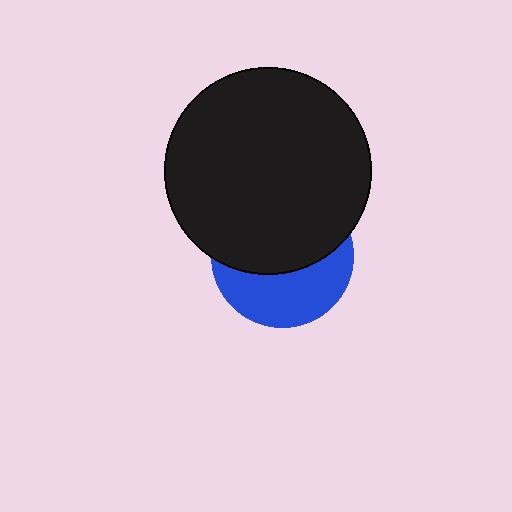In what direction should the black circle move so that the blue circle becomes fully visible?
The black circle should move up. That is the shortest direction to clear the overlap and leave the blue circle fully visible.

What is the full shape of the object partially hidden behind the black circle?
The partially hidden object is a blue circle.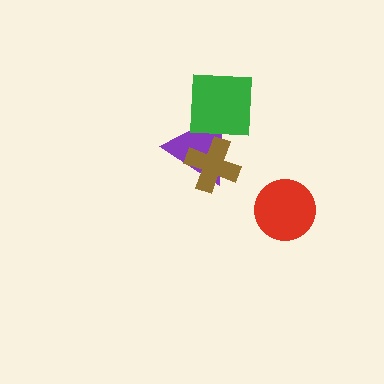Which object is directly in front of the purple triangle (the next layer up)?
The brown cross is directly in front of the purple triangle.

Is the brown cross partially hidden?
Yes, it is partially covered by another shape.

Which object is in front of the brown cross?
The green square is in front of the brown cross.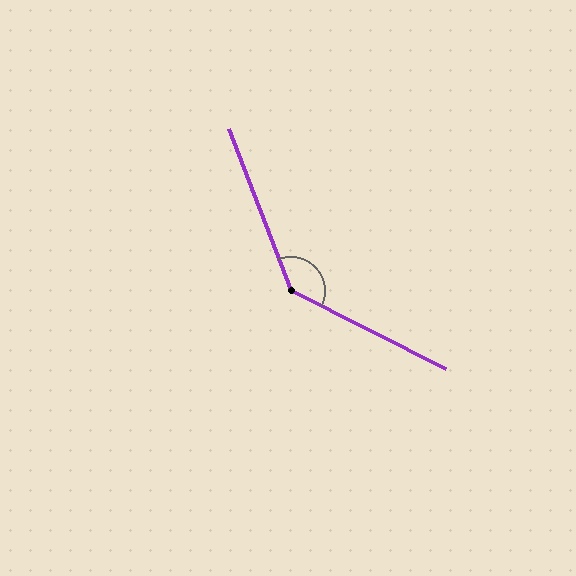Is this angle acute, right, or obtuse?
It is obtuse.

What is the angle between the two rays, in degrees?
Approximately 138 degrees.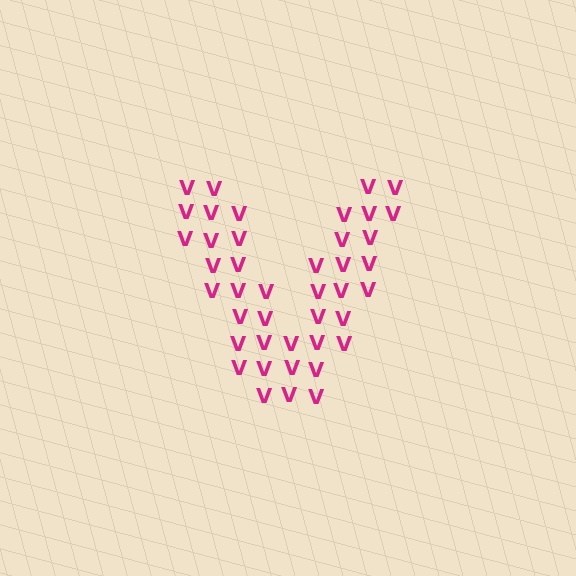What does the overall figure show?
The overall figure shows the letter V.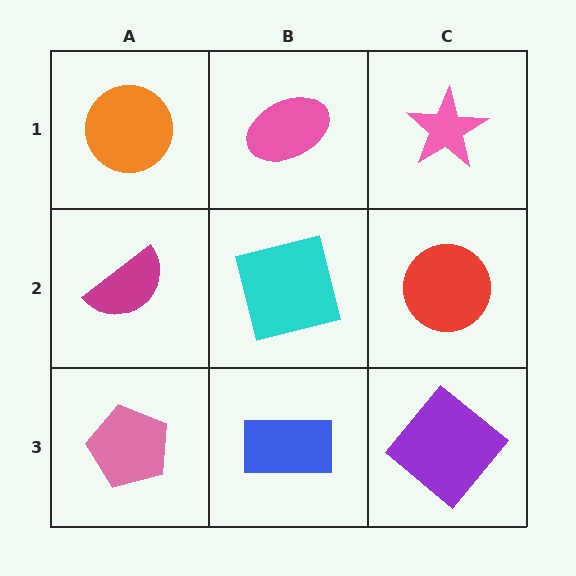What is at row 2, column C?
A red circle.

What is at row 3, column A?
A pink pentagon.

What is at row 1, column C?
A pink star.